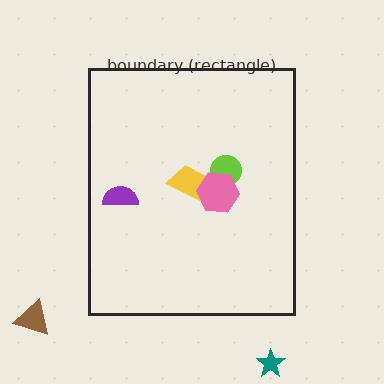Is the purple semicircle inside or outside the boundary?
Inside.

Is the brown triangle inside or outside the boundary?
Outside.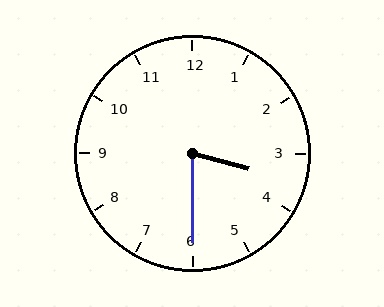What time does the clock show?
3:30.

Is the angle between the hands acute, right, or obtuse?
It is acute.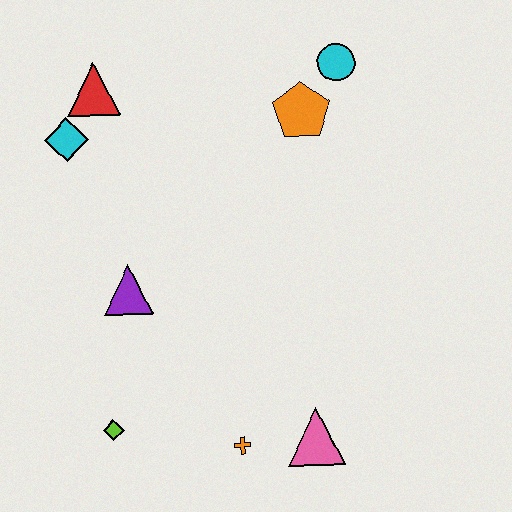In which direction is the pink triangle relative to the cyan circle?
The pink triangle is below the cyan circle.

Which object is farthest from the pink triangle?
The red triangle is farthest from the pink triangle.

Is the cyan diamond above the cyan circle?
No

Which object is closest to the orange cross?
The pink triangle is closest to the orange cross.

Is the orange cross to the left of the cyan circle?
Yes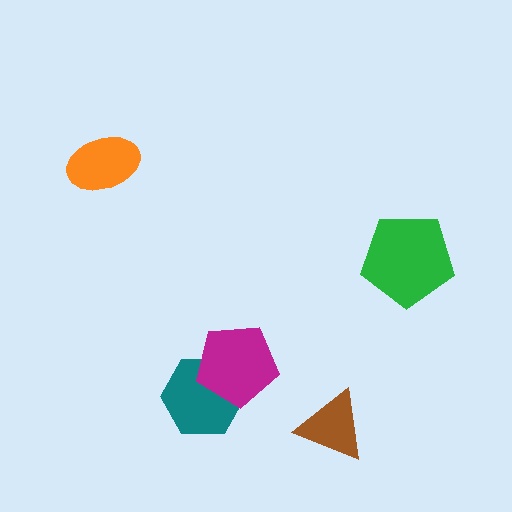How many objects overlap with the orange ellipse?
0 objects overlap with the orange ellipse.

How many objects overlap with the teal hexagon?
1 object overlaps with the teal hexagon.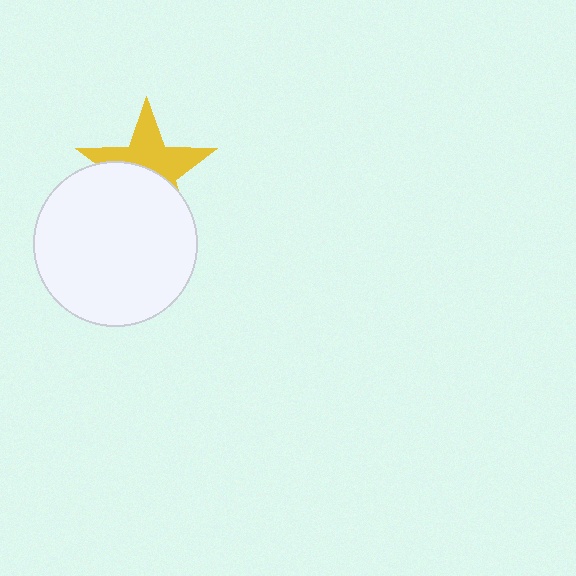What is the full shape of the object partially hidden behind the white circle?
The partially hidden object is a yellow star.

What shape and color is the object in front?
The object in front is a white circle.